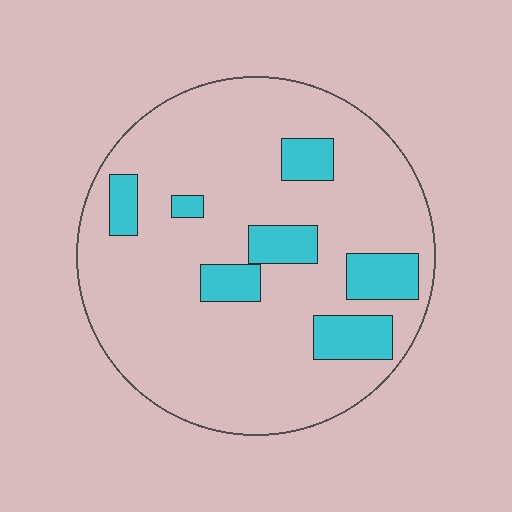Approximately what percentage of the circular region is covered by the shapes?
Approximately 15%.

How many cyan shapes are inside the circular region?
7.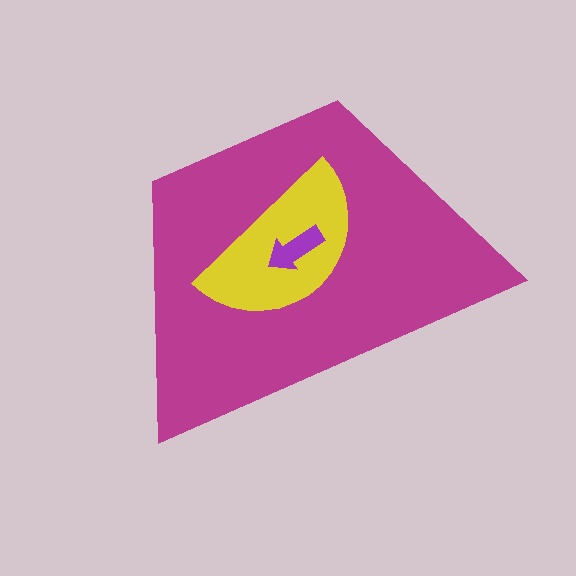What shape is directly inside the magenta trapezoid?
The yellow semicircle.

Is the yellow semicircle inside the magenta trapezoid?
Yes.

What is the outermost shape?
The magenta trapezoid.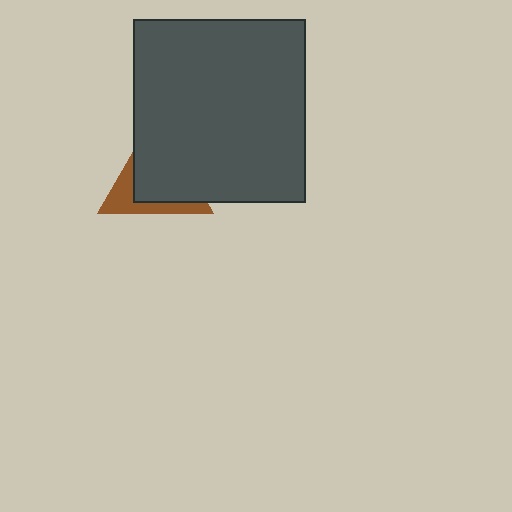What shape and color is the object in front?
The object in front is a dark gray rectangle.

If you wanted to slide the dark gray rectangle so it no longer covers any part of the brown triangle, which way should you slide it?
Slide it toward the upper-right — that is the most direct way to separate the two shapes.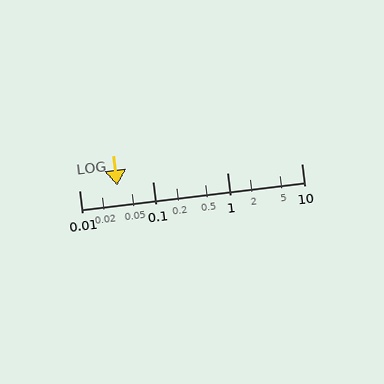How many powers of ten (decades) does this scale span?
The scale spans 3 decades, from 0.01 to 10.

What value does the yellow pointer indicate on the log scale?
The pointer indicates approximately 0.033.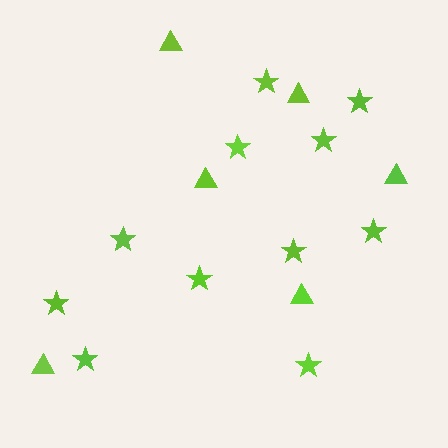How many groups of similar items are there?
There are 2 groups: one group of triangles (6) and one group of stars (11).